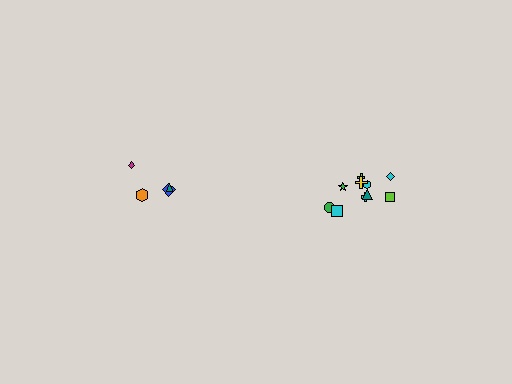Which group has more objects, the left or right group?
The right group.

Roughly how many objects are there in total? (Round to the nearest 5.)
Roughly 15 objects in total.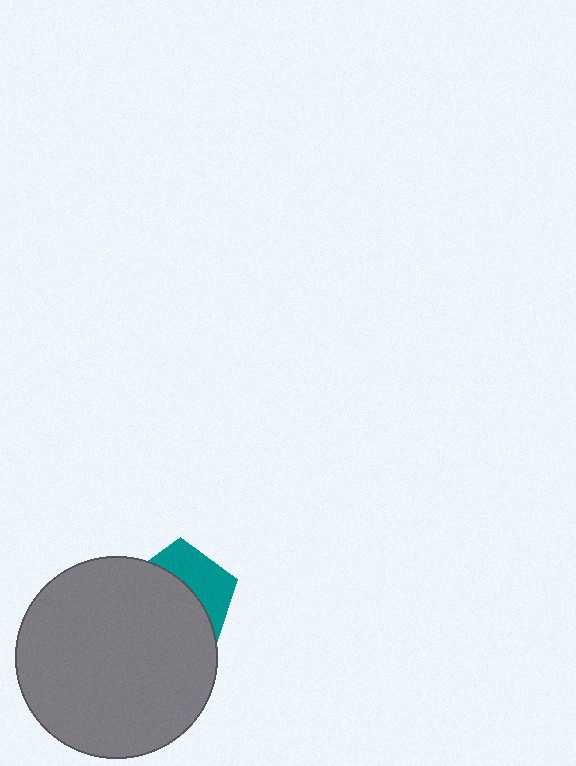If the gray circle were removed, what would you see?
You would see the complete teal pentagon.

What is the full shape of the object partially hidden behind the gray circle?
The partially hidden object is a teal pentagon.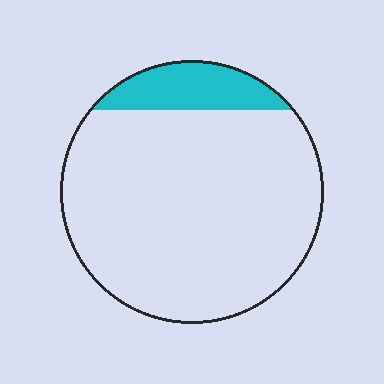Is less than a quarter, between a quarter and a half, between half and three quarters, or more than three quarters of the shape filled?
Less than a quarter.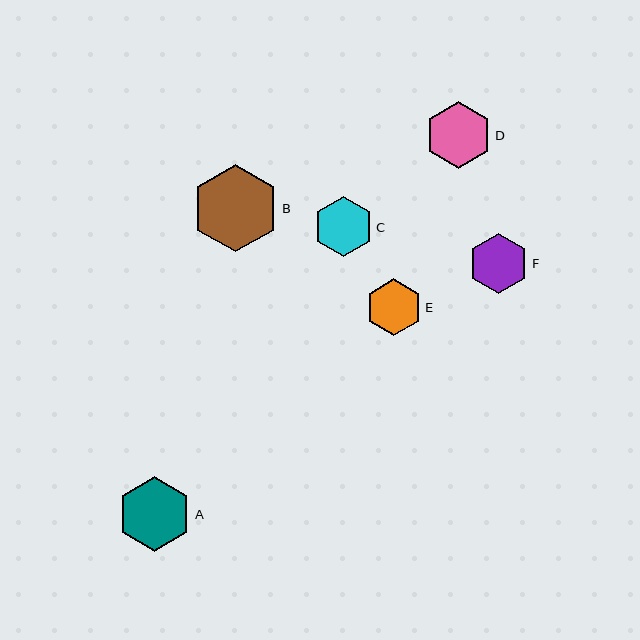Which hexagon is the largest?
Hexagon B is the largest with a size of approximately 88 pixels.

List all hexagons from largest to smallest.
From largest to smallest: B, A, D, C, F, E.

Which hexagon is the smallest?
Hexagon E is the smallest with a size of approximately 57 pixels.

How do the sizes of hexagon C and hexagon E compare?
Hexagon C and hexagon E are approximately the same size.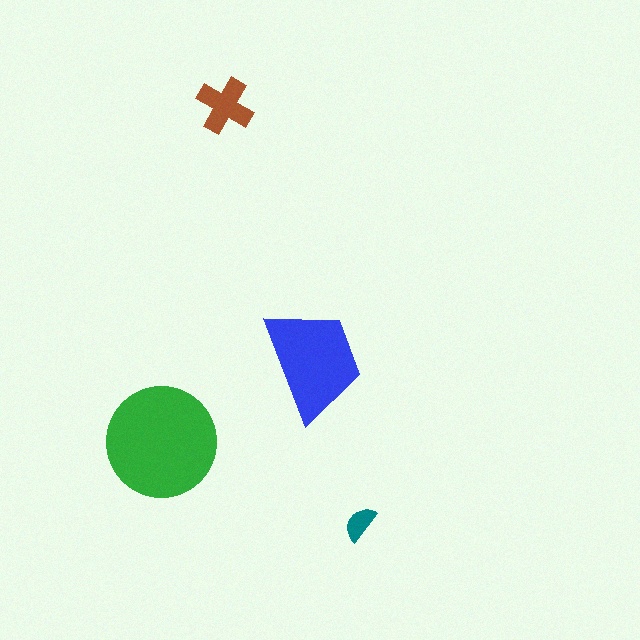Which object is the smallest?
The teal semicircle.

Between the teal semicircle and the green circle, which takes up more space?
The green circle.